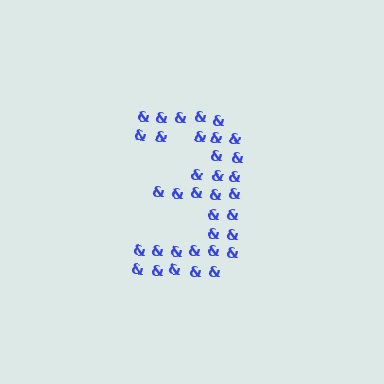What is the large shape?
The large shape is the digit 3.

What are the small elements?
The small elements are ampersands.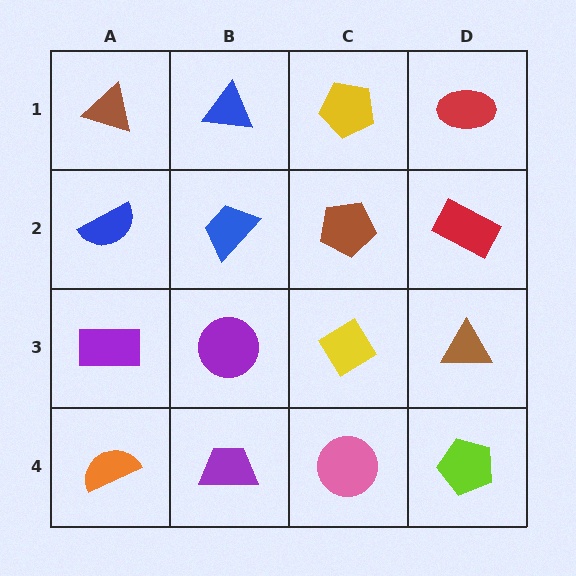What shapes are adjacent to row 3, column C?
A brown pentagon (row 2, column C), a pink circle (row 4, column C), a purple circle (row 3, column B), a brown triangle (row 3, column D).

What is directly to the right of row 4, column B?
A pink circle.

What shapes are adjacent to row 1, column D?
A red rectangle (row 2, column D), a yellow pentagon (row 1, column C).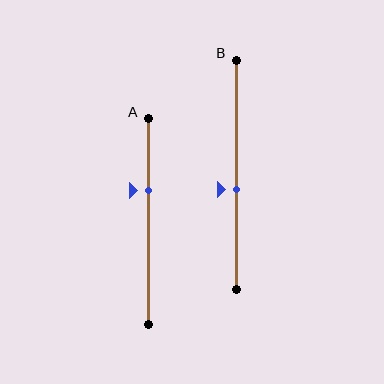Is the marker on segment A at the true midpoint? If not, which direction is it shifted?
No, the marker on segment A is shifted upward by about 15% of the segment length.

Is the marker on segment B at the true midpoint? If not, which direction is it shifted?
No, the marker on segment B is shifted downward by about 7% of the segment length.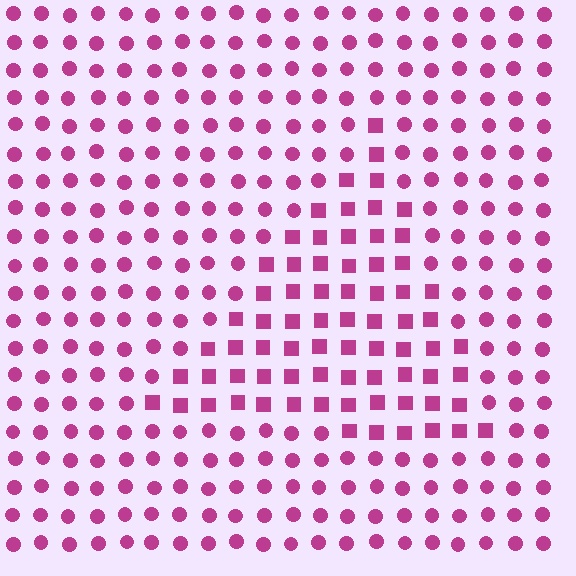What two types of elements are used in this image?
The image uses squares inside the triangle region and circles outside it.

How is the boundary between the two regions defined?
The boundary is defined by a change in element shape: squares inside vs. circles outside. All elements share the same color and spacing.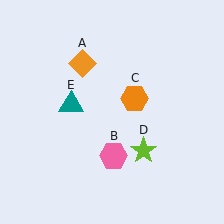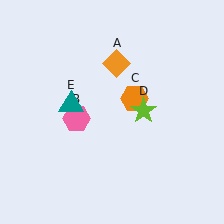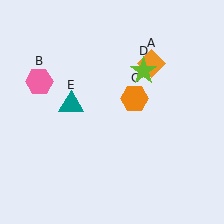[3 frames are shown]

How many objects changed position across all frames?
3 objects changed position: orange diamond (object A), pink hexagon (object B), lime star (object D).